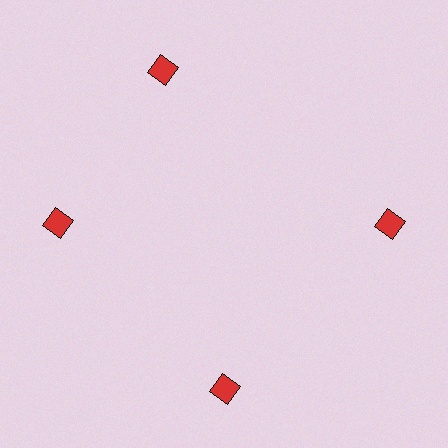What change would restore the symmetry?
The symmetry would be restored by rotating it back into even spacing with its neighbors so that all 4 squares sit at equal angles and equal distance from the center.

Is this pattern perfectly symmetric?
No. The 4 red squares are arranged in a ring, but one element near the 12 o'clock position is rotated out of alignment along the ring, breaking the 4-fold rotational symmetry.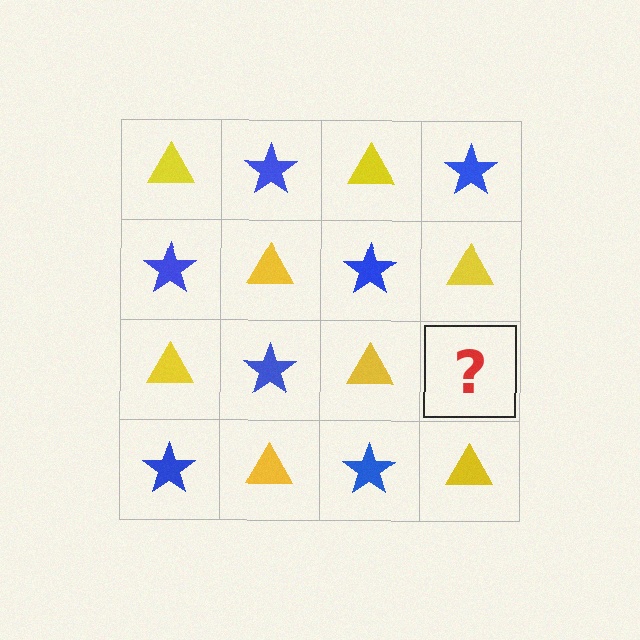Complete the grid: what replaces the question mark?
The question mark should be replaced with a blue star.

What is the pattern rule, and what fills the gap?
The rule is that it alternates yellow triangle and blue star in a checkerboard pattern. The gap should be filled with a blue star.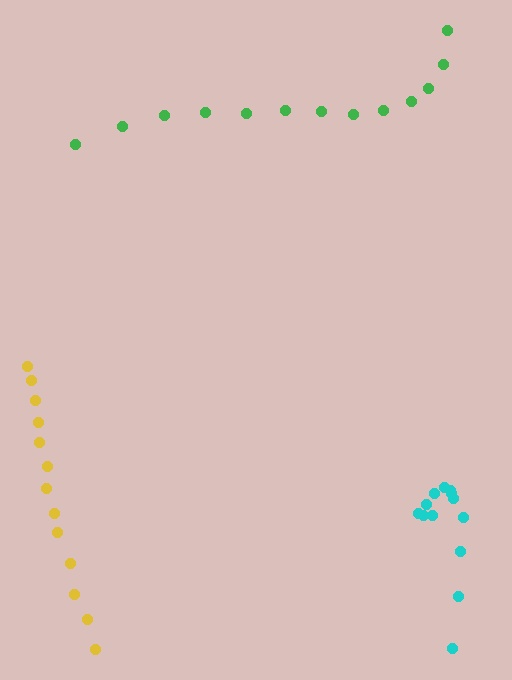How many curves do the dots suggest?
There are 3 distinct paths.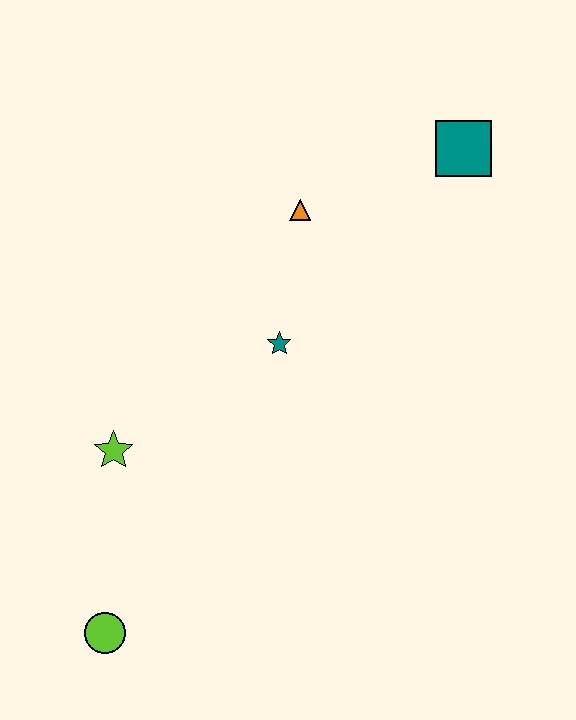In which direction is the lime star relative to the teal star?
The lime star is to the left of the teal star.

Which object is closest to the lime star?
The lime circle is closest to the lime star.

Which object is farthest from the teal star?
The lime circle is farthest from the teal star.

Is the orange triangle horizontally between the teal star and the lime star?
No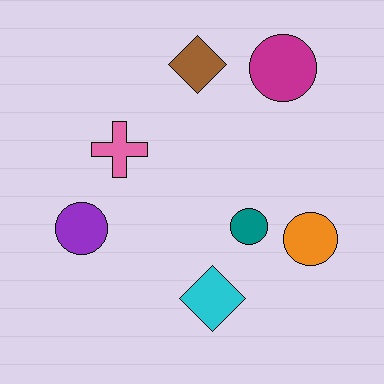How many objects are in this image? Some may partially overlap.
There are 7 objects.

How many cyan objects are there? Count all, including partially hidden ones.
There is 1 cyan object.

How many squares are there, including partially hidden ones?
There are no squares.